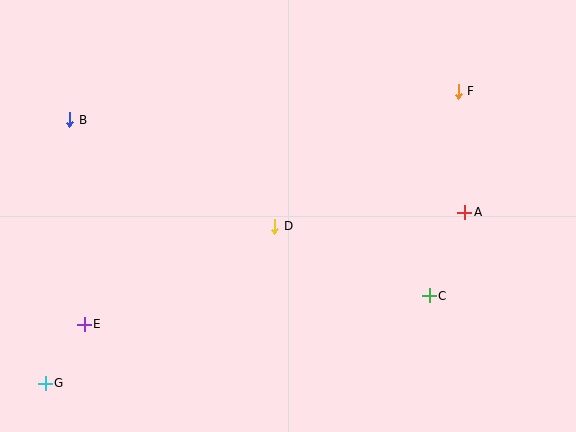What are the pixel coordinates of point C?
Point C is at (429, 296).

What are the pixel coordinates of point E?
Point E is at (85, 324).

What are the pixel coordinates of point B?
Point B is at (70, 120).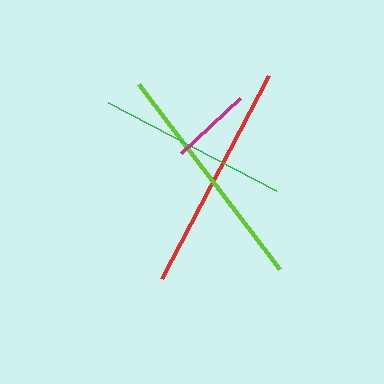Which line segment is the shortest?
The magenta line is the shortest at approximately 81 pixels.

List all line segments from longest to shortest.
From longest to shortest: lime, red, green, magenta.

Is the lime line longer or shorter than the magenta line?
The lime line is longer than the magenta line.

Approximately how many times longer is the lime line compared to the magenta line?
The lime line is approximately 2.9 times the length of the magenta line.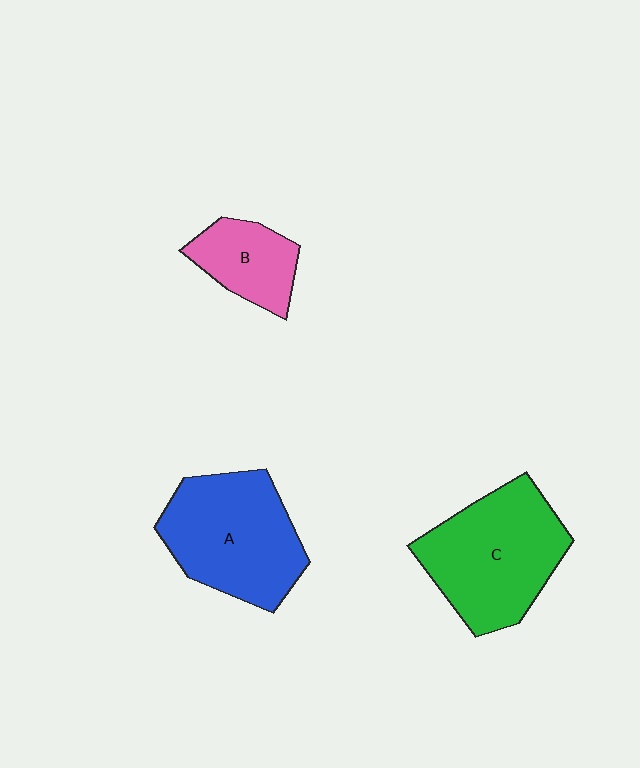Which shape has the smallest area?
Shape B (pink).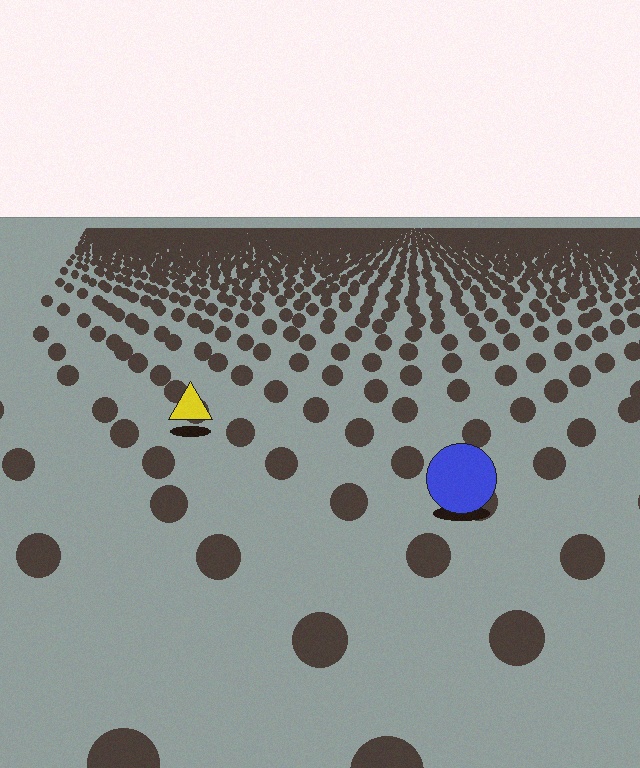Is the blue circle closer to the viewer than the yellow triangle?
Yes. The blue circle is closer — you can tell from the texture gradient: the ground texture is coarser near it.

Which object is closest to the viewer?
The blue circle is closest. The texture marks near it are larger and more spread out.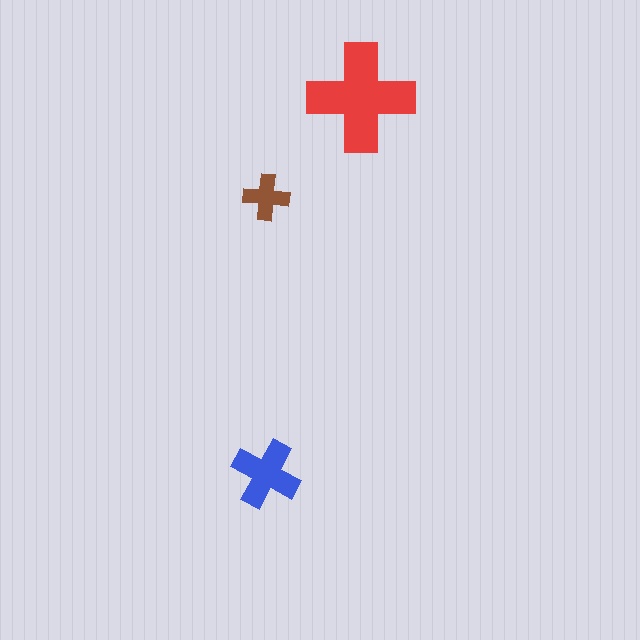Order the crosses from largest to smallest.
the red one, the blue one, the brown one.